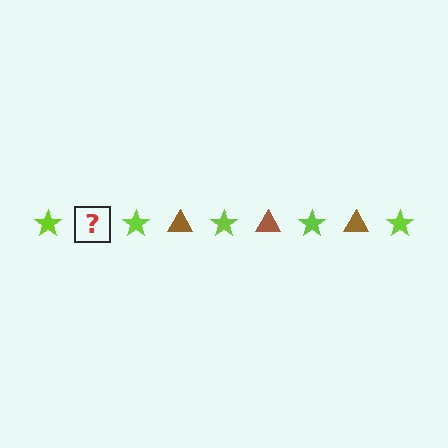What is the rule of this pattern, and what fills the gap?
The rule is that the pattern alternates between lime star and brown triangle. The gap should be filled with a brown triangle.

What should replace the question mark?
The question mark should be replaced with a brown triangle.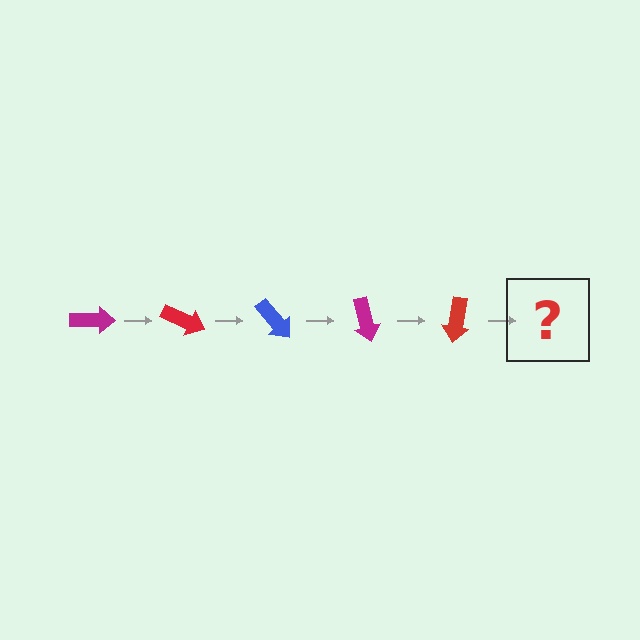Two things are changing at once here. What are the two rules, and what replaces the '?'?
The two rules are that it rotates 25 degrees each step and the color cycles through magenta, red, and blue. The '?' should be a blue arrow, rotated 125 degrees from the start.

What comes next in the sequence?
The next element should be a blue arrow, rotated 125 degrees from the start.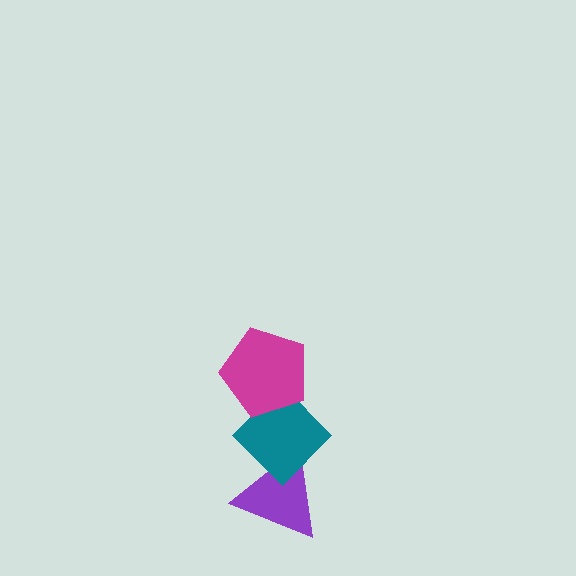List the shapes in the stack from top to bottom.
From top to bottom: the magenta pentagon, the teal diamond, the purple triangle.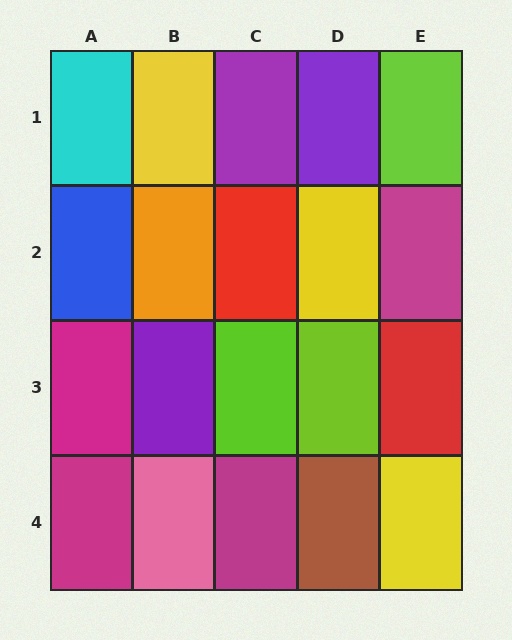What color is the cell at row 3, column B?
Purple.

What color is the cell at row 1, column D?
Purple.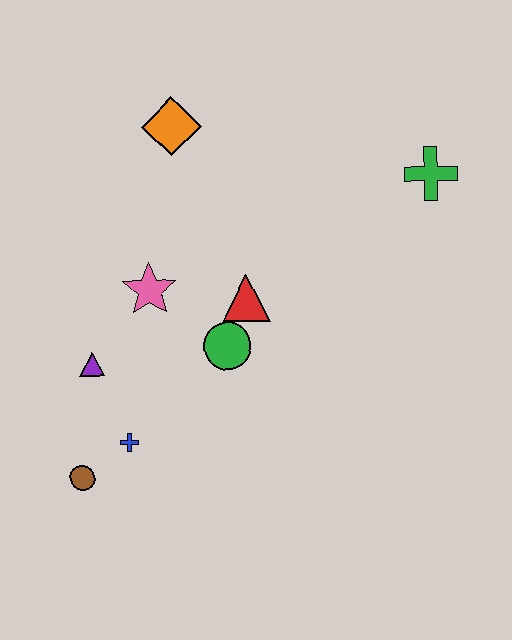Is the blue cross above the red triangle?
No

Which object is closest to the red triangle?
The green circle is closest to the red triangle.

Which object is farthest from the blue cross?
The green cross is farthest from the blue cross.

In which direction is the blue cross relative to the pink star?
The blue cross is below the pink star.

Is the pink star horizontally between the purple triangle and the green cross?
Yes